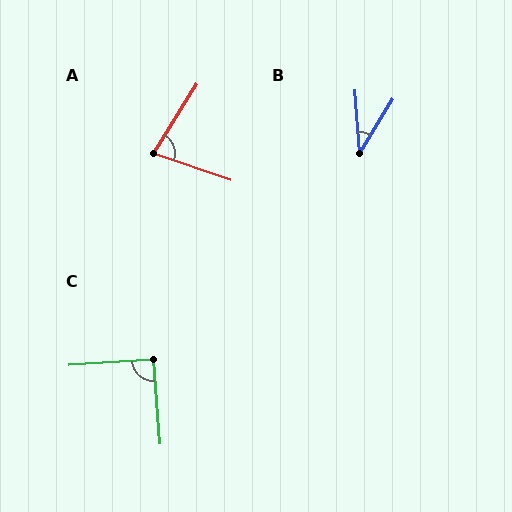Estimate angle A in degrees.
Approximately 77 degrees.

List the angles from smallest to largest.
B (35°), A (77°), C (90°).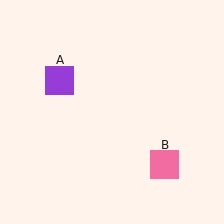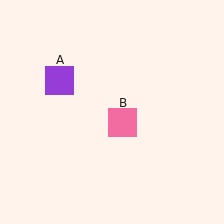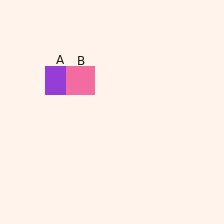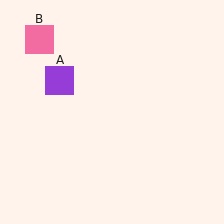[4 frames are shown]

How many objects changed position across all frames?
1 object changed position: pink square (object B).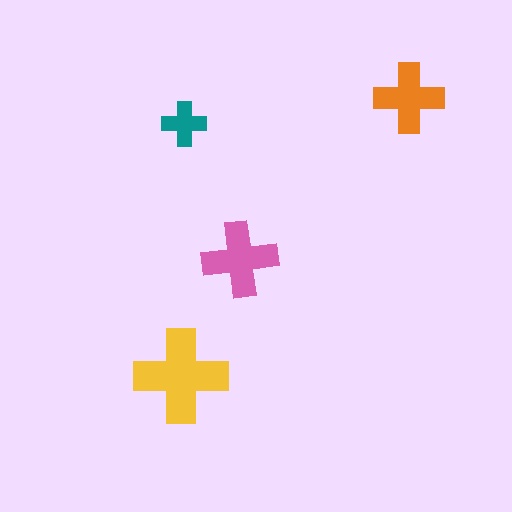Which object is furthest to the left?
The yellow cross is leftmost.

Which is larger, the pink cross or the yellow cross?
The yellow one.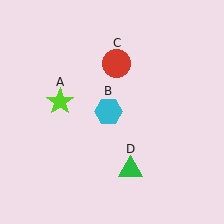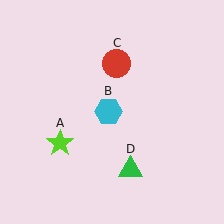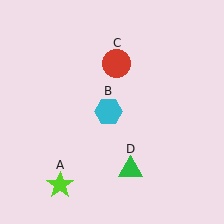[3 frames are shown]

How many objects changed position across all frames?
1 object changed position: lime star (object A).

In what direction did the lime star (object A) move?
The lime star (object A) moved down.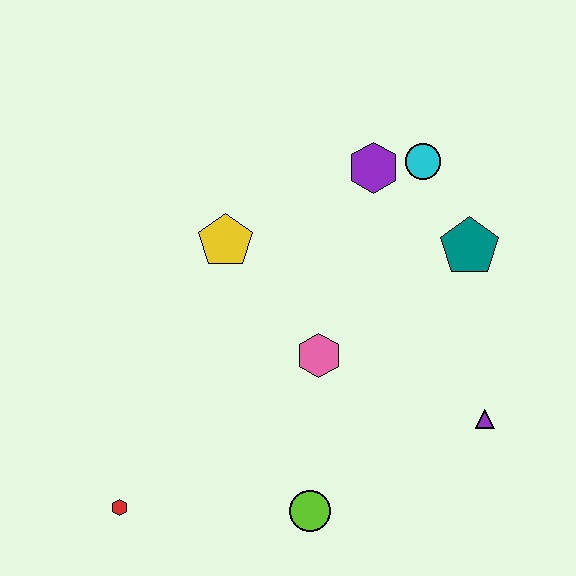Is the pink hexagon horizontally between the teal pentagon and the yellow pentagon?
Yes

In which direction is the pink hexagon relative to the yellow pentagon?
The pink hexagon is below the yellow pentagon.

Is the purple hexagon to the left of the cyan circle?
Yes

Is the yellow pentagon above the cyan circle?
No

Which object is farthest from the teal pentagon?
The red hexagon is farthest from the teal pentagon.